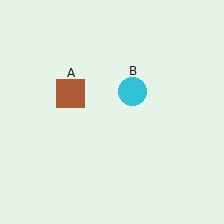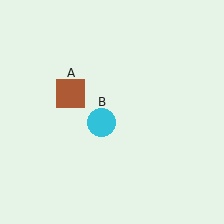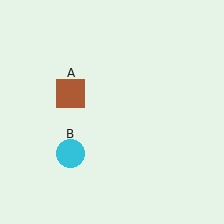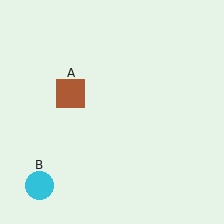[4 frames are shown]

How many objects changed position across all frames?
1 object changed position: cyan circle (object B).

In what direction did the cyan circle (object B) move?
The cyan circle (object B) moved down and to the left.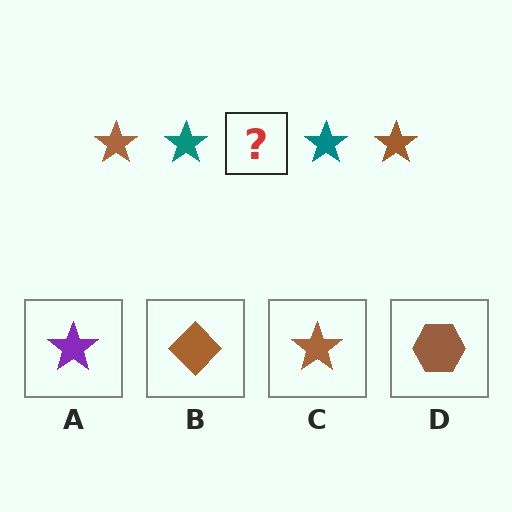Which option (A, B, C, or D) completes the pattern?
C.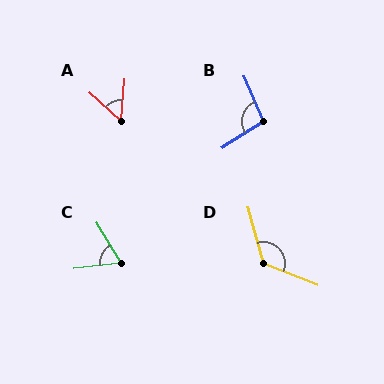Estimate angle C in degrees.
Approximately 65 degrees.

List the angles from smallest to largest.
A (51°), C (65°), B (99°), D (127°).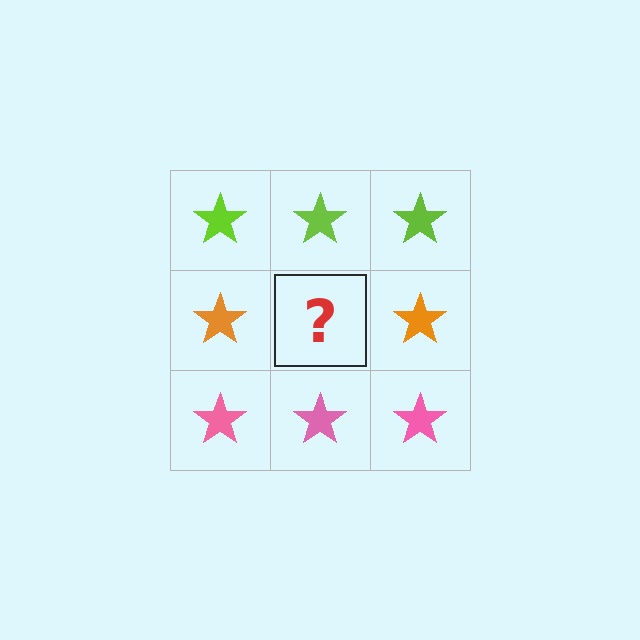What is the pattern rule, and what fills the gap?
The rule is that each row has a consistent color. The gap should be filled with an orange star.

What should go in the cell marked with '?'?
The missing cell should contain an orange star.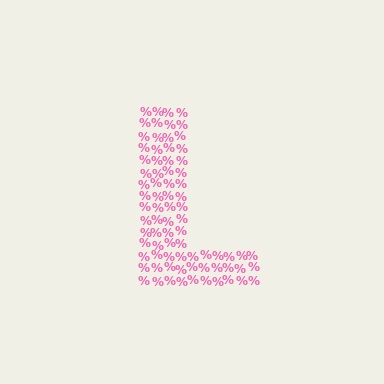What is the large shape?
The large shape is the letter L.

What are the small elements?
The small elements are percent signs.